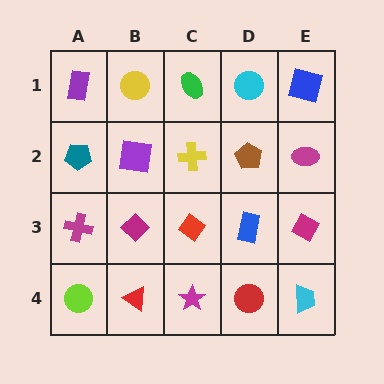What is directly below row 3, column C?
A magenta star.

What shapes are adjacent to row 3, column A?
A teal pentagon (row 2, column A), a lime circle (row 4, column A), a magenta diamond (row 3, column B).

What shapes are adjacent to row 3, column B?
A purple square (row 2, column B), a red triangle (row 4, column B), a magenta cross (row 3, column A), a red diamond (row 3, column C).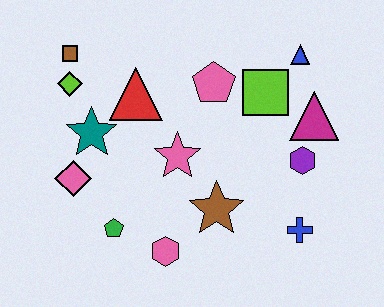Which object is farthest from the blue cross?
The brown square is farthest from the blue cross.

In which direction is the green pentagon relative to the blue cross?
The green pentagon is to the left of the blue cross.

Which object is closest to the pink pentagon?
The lime square is closest to the pink pentagon.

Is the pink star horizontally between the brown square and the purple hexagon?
Yes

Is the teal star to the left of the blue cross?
Yes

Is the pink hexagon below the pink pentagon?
Yes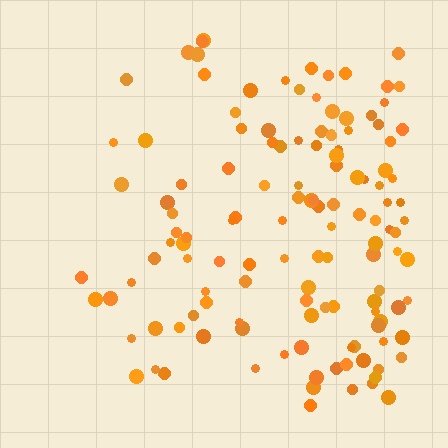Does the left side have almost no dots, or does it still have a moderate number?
Still a moderate number, just noticeably fewer than the right.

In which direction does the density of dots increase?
From left to right, with the right side densest.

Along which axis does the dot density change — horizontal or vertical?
Horizontal.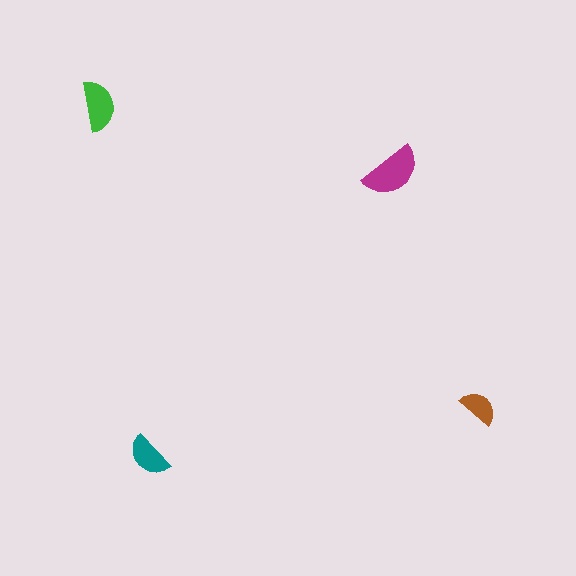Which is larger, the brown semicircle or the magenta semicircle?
The magenta one.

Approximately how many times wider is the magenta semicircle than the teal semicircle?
About 1.5 times wider.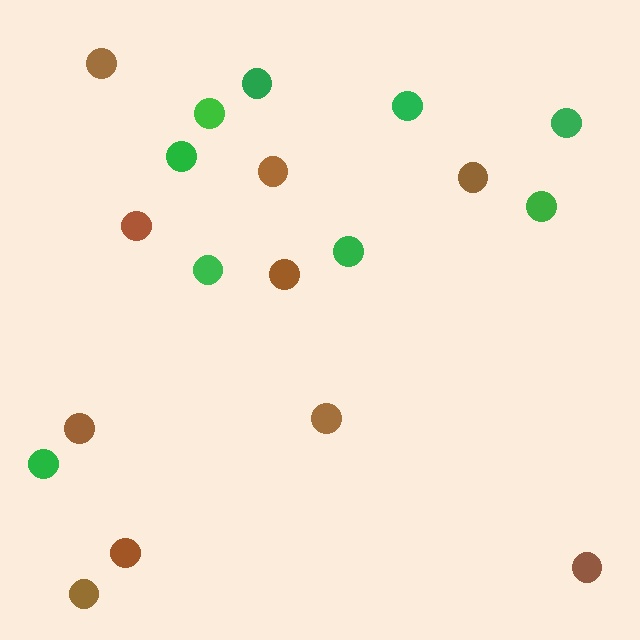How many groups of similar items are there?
There are 2 groups: one group of green circles (9) and one group of brown circles (10).